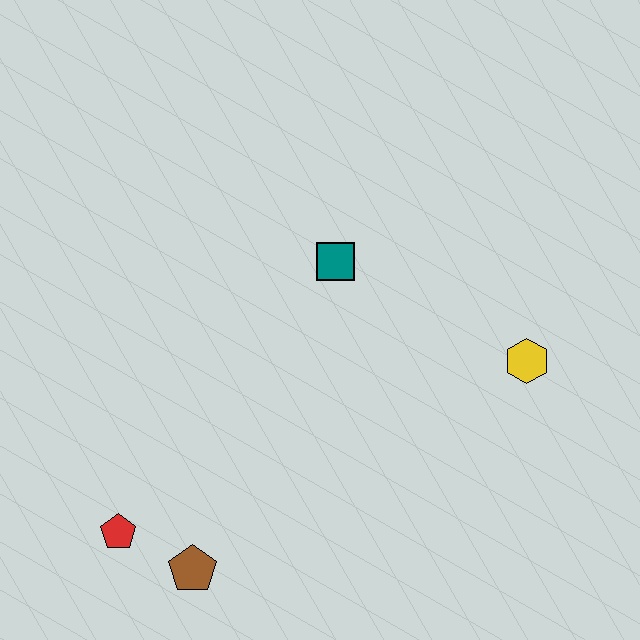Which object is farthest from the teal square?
The red pentagon is farthest from the teal square.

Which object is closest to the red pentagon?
The brown pentagon is closest to the red pentagon.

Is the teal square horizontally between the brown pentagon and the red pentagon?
No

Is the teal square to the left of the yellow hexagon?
Yes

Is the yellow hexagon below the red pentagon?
No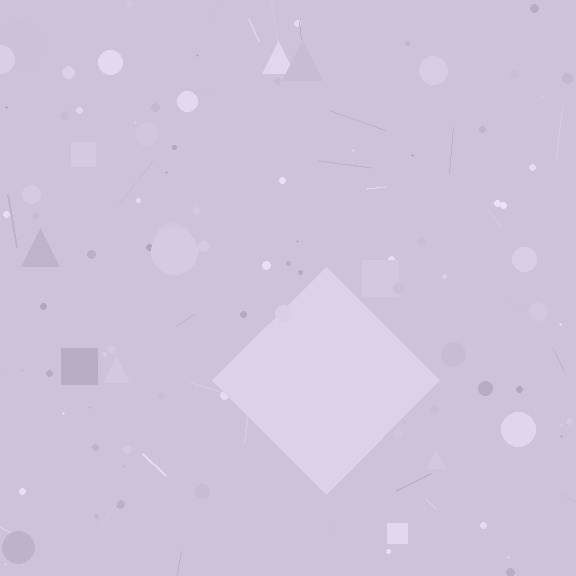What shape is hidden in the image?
A diamond is hidden in the image.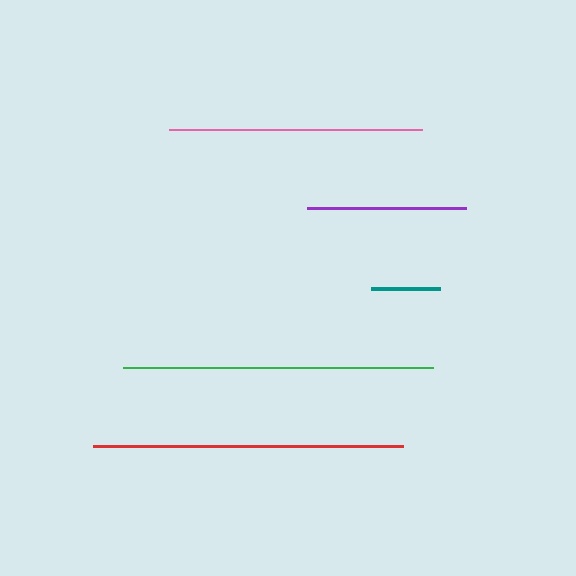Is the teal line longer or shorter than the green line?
The green line is longer than the teal line.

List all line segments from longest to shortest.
From longest to shortest: red, green, pink, purple, teal.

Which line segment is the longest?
The red line is the longest at approximately 310 pixels.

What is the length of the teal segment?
The teal segment is approximately 69 pixels long.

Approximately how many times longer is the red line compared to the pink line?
The red line is approximately 1.2 times the length of the pink line.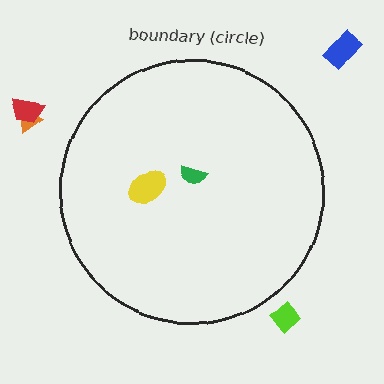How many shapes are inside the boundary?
2 inside, 4 outside.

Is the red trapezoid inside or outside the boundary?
Outside.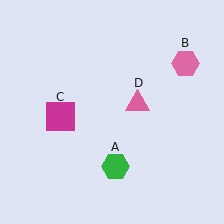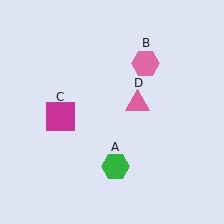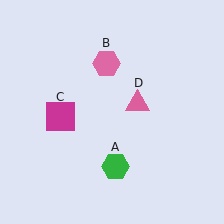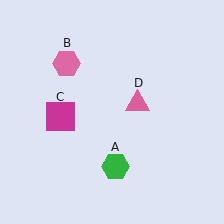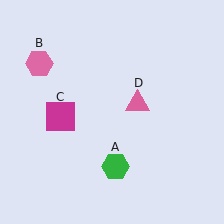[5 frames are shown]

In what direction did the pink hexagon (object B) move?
The pink hexagon (object B) moved left.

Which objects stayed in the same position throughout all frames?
Green hexagon (object A) and magenta square (object C) and pink triangle (object D) remained stationary.